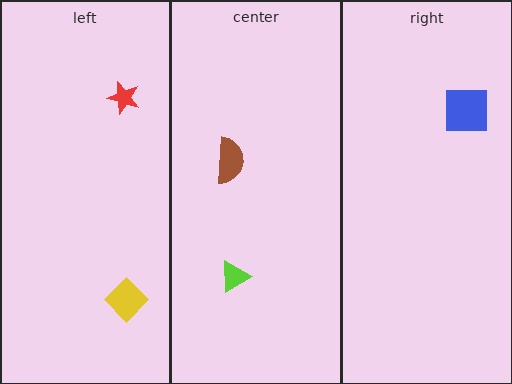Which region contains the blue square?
The right region.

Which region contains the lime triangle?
The center region.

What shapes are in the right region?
The blue square.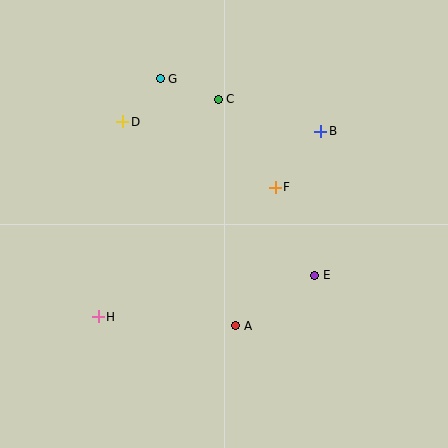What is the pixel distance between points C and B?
The distance between C and B is 108 pixels.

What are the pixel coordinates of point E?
Point E is at (315, 275).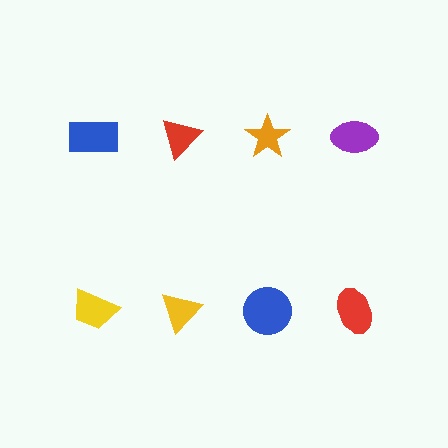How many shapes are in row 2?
4 shapes.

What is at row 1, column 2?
A red triangle.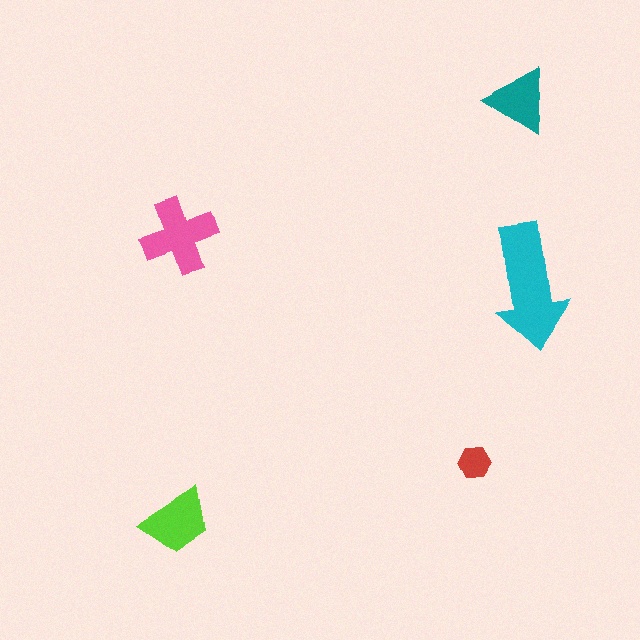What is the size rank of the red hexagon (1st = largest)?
5th.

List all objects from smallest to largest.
The red hexagon, the teal triangle, the lime trapezoid, the pink cross, the cyan arrow.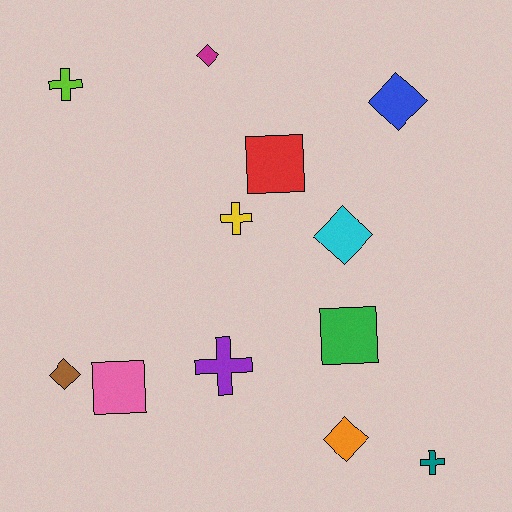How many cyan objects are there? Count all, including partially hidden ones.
There is 1 cyan object.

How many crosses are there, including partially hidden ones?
There are 4 crosses.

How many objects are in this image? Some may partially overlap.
There are 12 objects.